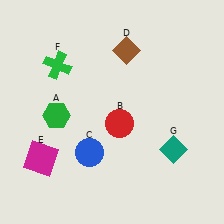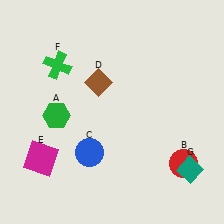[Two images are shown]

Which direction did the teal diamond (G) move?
The teal diamond (G) moved down.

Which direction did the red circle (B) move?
The red circle (B) moved right.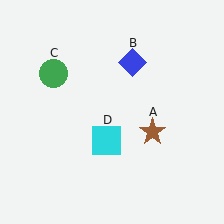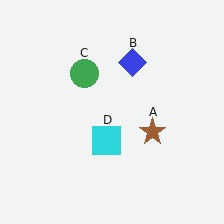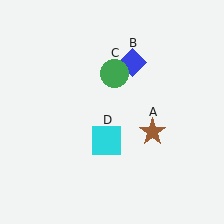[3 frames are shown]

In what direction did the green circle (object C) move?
The green circle (object C) moved right.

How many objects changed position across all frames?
1 object changed position: green circle (object C).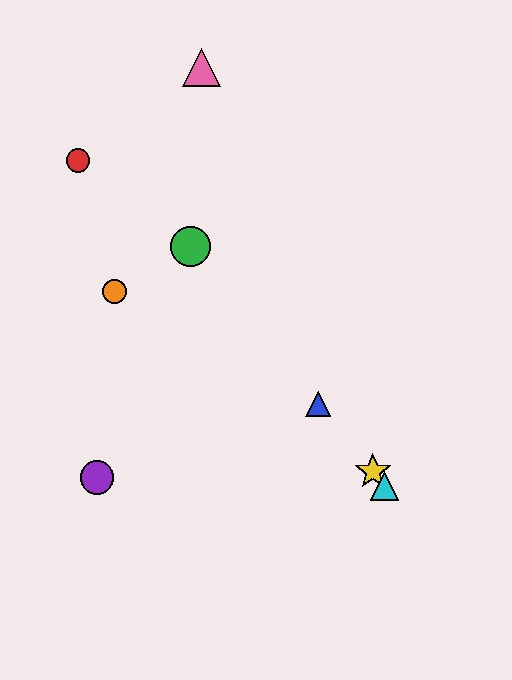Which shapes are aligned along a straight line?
The blue triangle, the green circle, the yellow star, the cyan triangle are aligned along a straight line.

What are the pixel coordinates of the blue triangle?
The blue triangle is at (318, 404).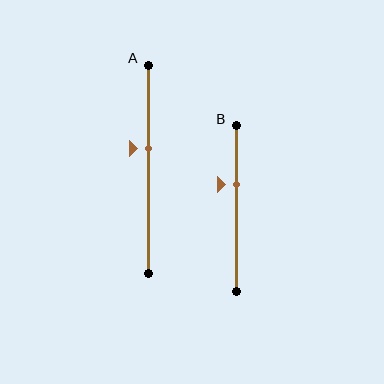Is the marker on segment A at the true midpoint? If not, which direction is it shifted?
No, the marker on segment A is shifted upward by about 10% of the segment length.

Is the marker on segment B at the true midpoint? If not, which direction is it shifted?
No, the marker on segment B is shifted upward by about 14% of the segment length.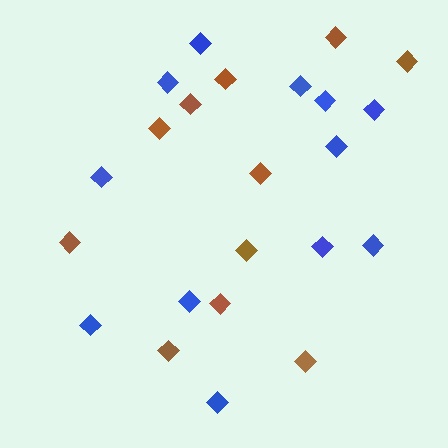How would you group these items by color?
There are 2 groups: one group of brown diamonds (11) and one group of blue diamonds (12).